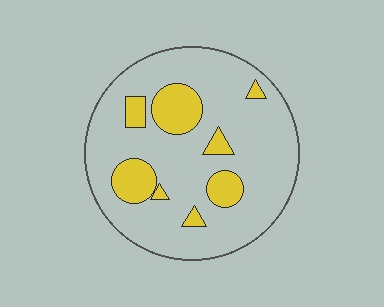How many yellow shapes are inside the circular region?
8.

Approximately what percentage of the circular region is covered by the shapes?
Approximately 20%.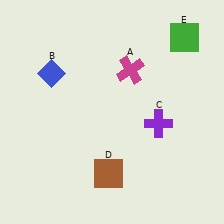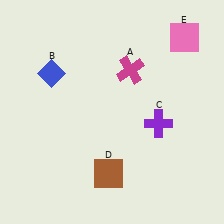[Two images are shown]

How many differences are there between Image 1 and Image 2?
There is 1 difference between the two images.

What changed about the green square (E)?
In Image 1, E is green. In Image 2, it changed to pink.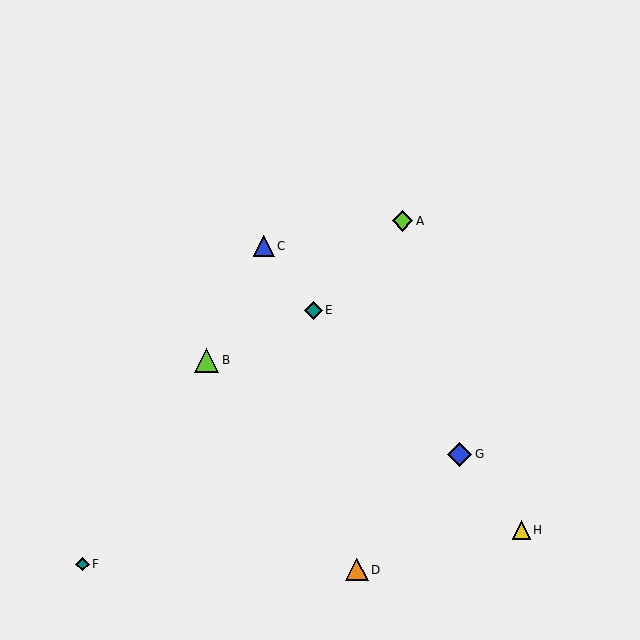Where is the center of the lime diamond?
The center of the lime diamond is at (402, 221).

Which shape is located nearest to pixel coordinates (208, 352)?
The lime triangle (labeled B) at (207, 360) is nearest to that location.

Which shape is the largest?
The blue diamond (labeled G) is the largest.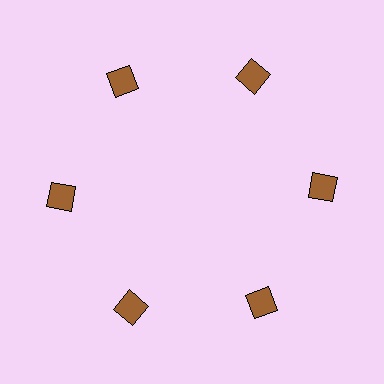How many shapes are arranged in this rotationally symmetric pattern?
There are 6 shapes, arranged in 6 groups of 1.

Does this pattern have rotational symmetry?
Yes, this pattern has 6-fold rotational symmetry. It looks the same after rotating 60 degrees around the center.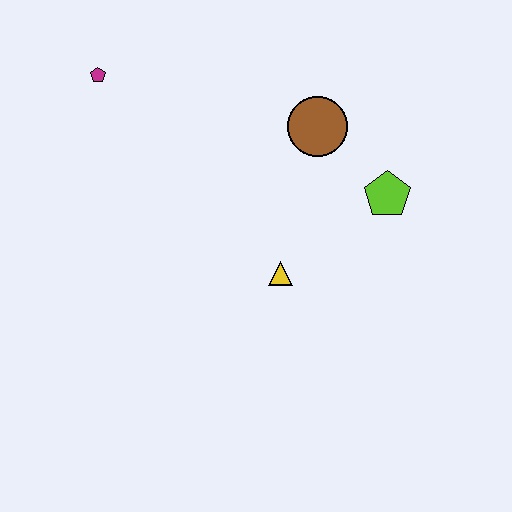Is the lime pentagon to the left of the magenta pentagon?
No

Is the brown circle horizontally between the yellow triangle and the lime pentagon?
Yes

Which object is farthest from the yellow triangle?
The magenta pentagon is farthest from the yellow triangle.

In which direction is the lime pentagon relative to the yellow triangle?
The lime pentagon is to the right of the yellow triangle.